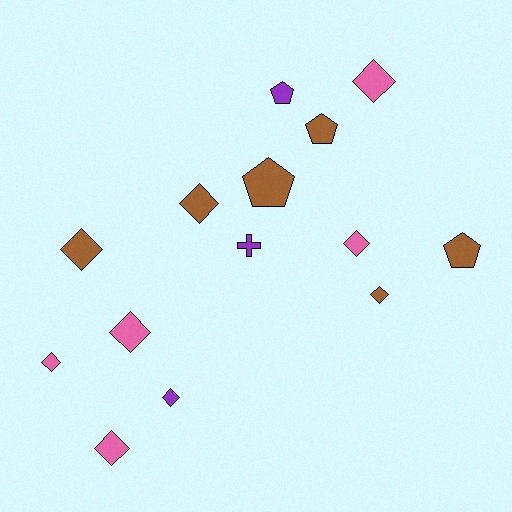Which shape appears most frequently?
Diamond, with 9 objects.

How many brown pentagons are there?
There are 3 brown pentagons.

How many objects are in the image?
There are 14 objects.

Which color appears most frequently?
Brown, with 6 objects.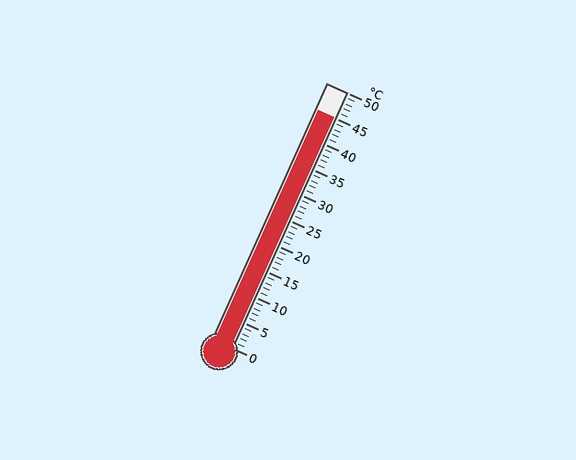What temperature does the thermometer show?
The thermometer shows approximately 45°C.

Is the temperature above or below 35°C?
The temperature is above 35°C.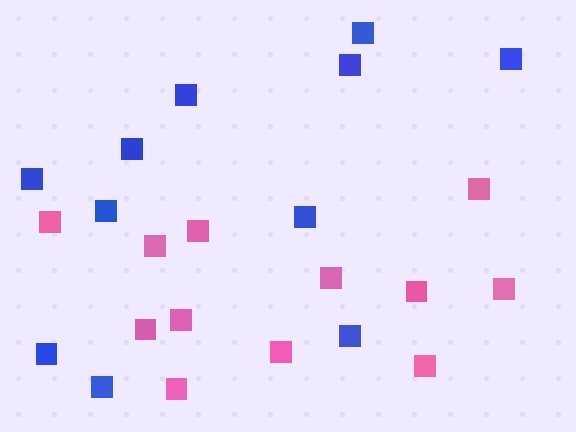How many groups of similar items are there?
There are 2 groups: one group of pink squares (12) and one group of blue squares (11).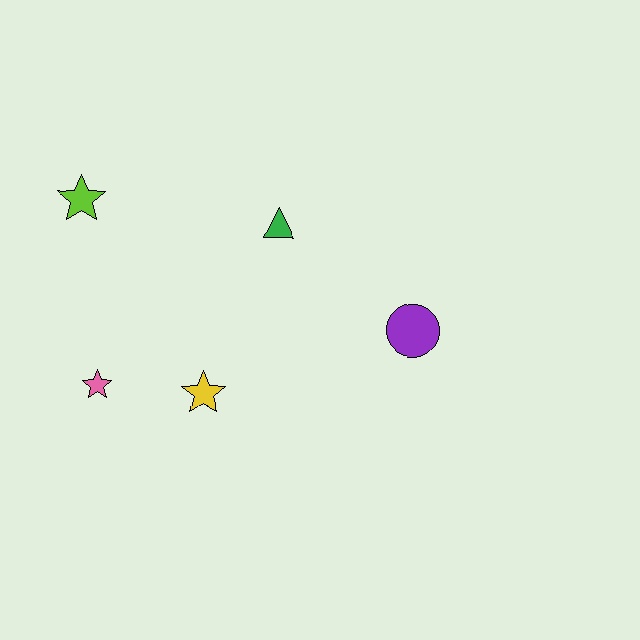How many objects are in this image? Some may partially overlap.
There are 5 objects.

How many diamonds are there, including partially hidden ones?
There are no diamonds.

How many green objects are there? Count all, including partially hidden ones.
There is 1 green object.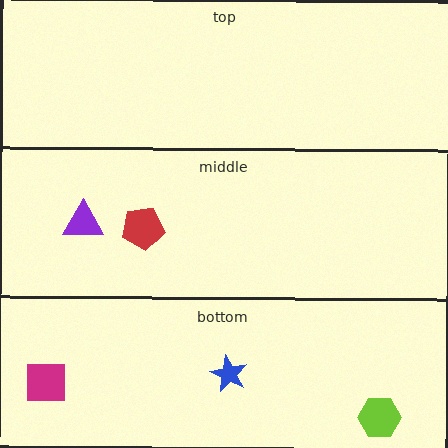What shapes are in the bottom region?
The blue star, the lime hexagon, the magenta square.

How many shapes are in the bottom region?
3.